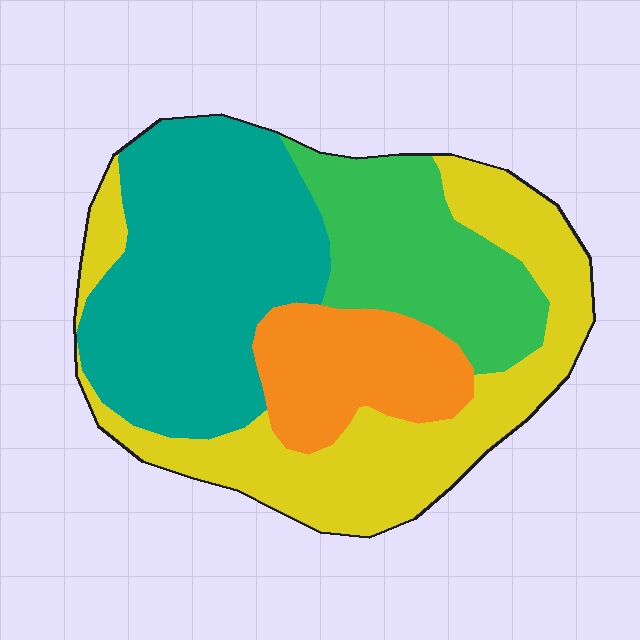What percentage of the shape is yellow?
Yellow covers 31% of the shape.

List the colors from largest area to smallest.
From largest to smallest: teal, yellow, green, orange.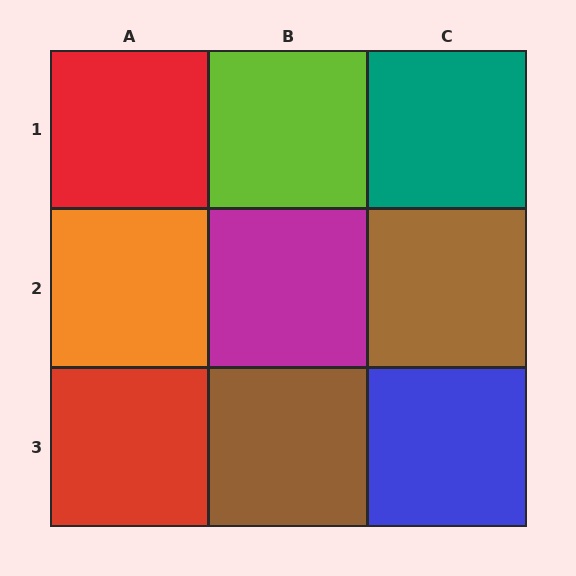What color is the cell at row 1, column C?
Teal.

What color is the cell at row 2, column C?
Brown.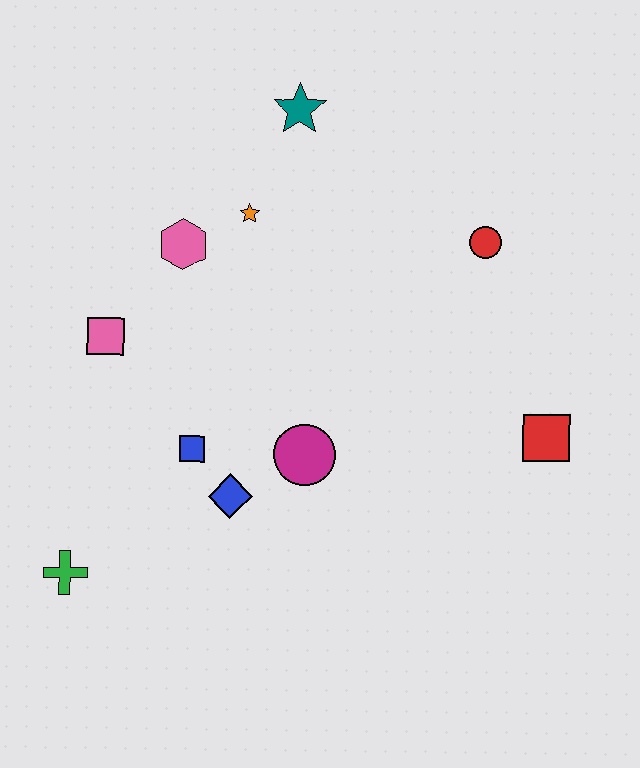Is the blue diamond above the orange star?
No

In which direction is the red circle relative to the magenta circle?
The red circle is above the magenta circle.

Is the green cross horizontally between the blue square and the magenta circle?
No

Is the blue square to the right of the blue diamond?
No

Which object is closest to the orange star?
The pink hexagon is closest to the orange star.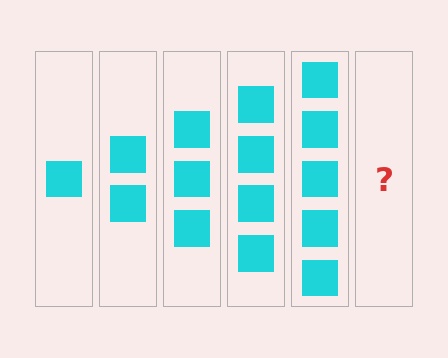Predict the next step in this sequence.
The next step is 6 squares.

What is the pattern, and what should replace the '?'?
The pattern is that each step adds one more square. The '?' should be 6 squares.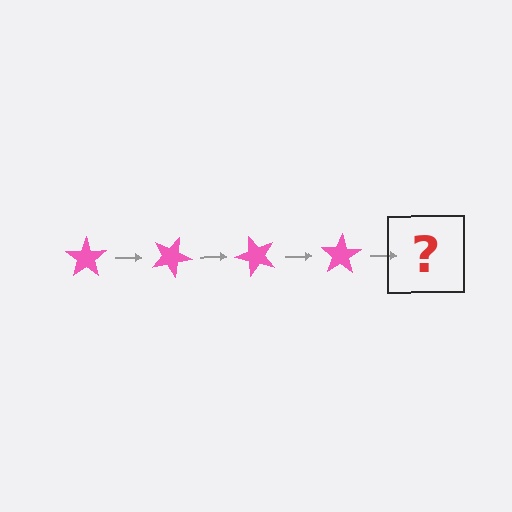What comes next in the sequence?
The next element should be a pink star rotated 100 degrees.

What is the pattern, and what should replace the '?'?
The pattern is that the star rotates 25 degrees each step. The '?' should be a pink star rotated 100 degrees.